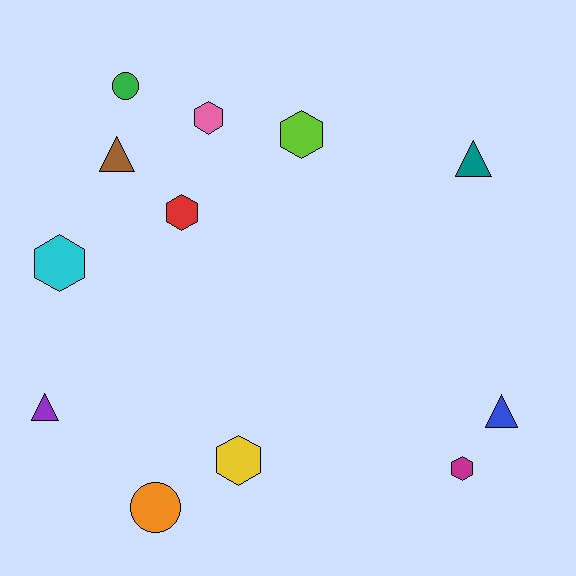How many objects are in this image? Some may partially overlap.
There are 12 objects.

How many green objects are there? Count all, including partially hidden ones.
There is 1 green object.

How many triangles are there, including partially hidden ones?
There are 4 triangles.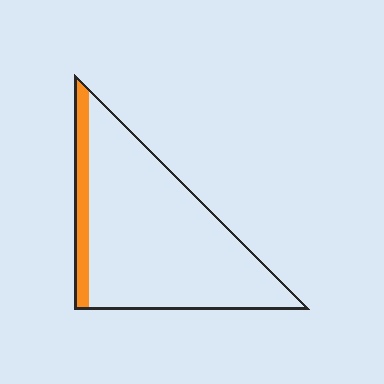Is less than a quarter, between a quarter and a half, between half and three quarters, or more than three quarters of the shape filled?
Less than a quarter.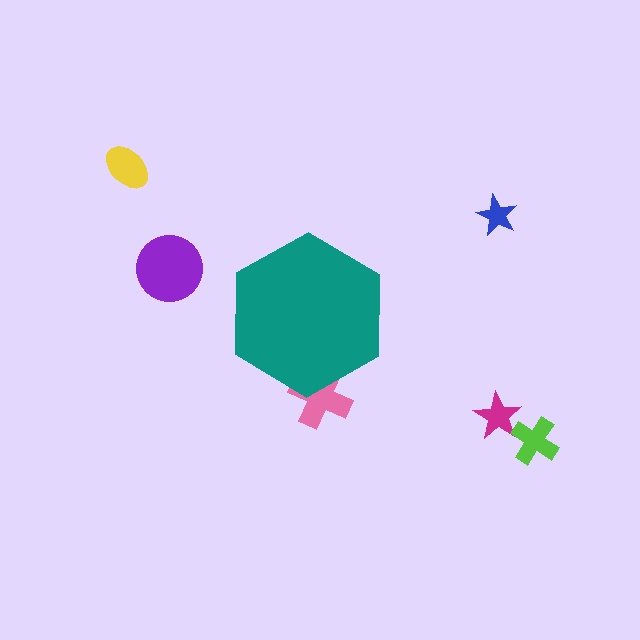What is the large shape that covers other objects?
A teal hexagon.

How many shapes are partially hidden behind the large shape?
1 shape is partially hidden.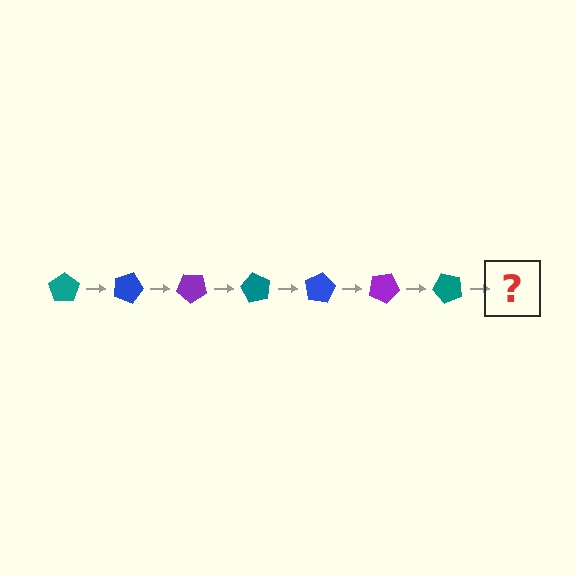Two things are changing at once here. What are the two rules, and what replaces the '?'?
The two rules are that it rotates 20 degrees each step and the color cycles through teal, blue, and purple. The '?' should be a blue pentagon, rotated 140 degrees from the start.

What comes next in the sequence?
The next element should be a blue pentagon, rotated 140 degrees from the start.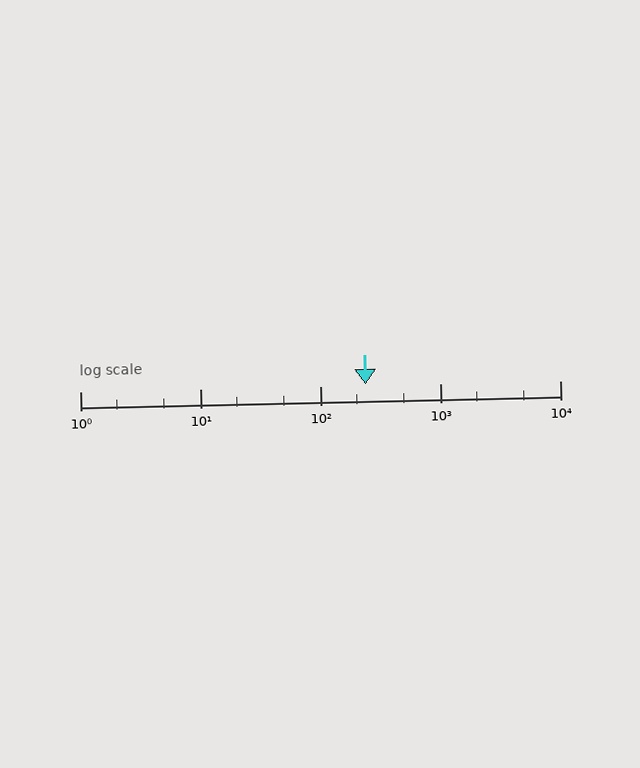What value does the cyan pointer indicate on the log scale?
The pointer indicates approximately 240.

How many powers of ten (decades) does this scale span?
The scale spans 4 decades, from 1 to 10000.